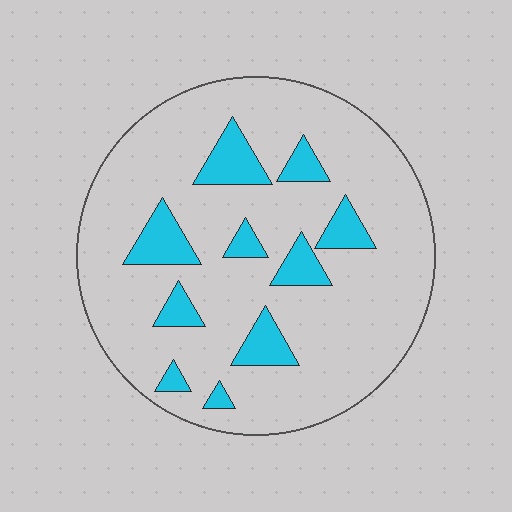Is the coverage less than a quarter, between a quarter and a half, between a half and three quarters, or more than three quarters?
Less than a quarter.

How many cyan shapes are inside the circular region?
10.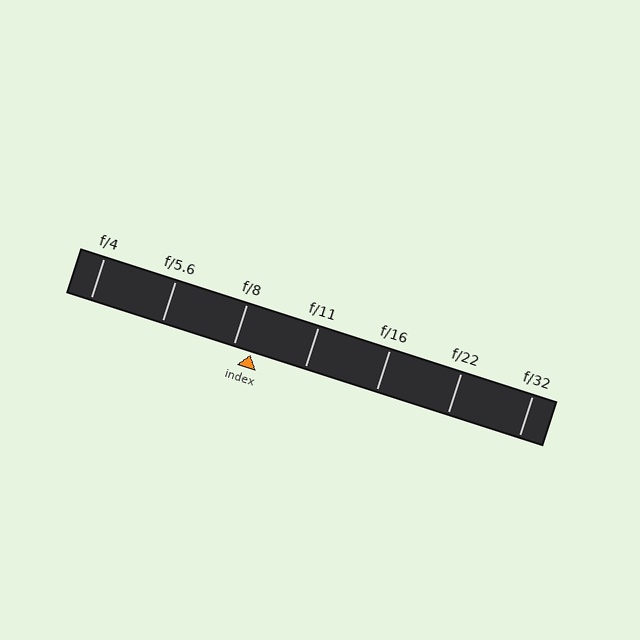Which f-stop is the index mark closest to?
The index mark is closest to f/8.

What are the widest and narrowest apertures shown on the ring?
The widest aperture shown is f/4 and the narrowest is f/32.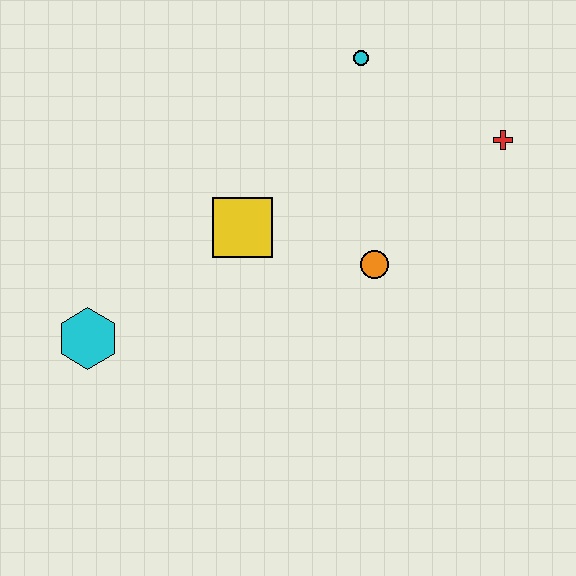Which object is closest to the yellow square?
The orange circle is closest to the yellow square.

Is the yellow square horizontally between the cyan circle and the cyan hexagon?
Yes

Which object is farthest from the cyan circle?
The cyan hexagon is farthest from the cyan circle.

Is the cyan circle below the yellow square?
No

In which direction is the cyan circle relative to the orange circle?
The cyan circle is above the orange circle.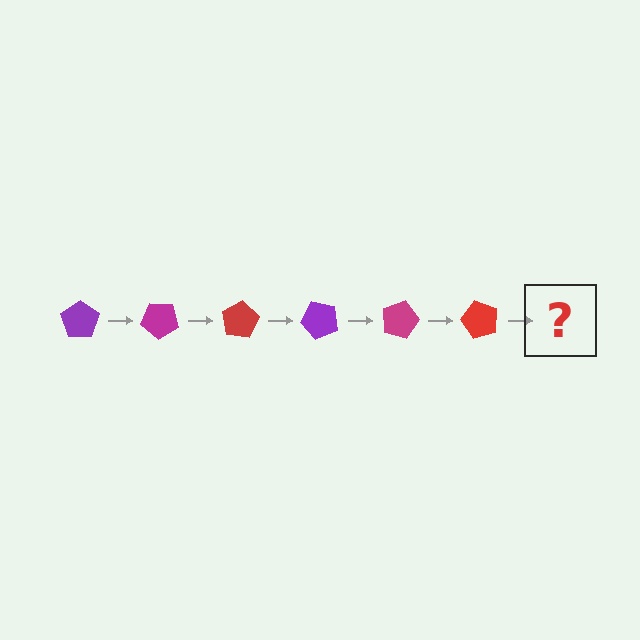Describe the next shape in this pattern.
It should be a purple pentagon, rotated 240 degrees from the start.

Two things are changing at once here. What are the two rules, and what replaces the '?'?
The two rules are that it rotates 40 degrees each step and the color cycles through purple, magenta, and red. The '?' should be a purple pentagon, rotated 240 degrees from the start.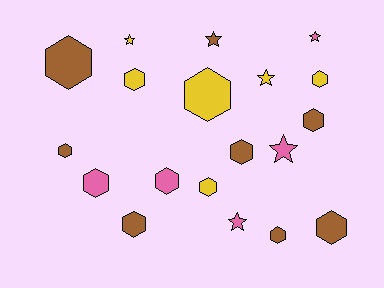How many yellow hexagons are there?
There are 4 yellow hexagons.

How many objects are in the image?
There are 19 objects.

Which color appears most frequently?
Brown, with 8 objects.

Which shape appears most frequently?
Hexagon, with 13 objects.